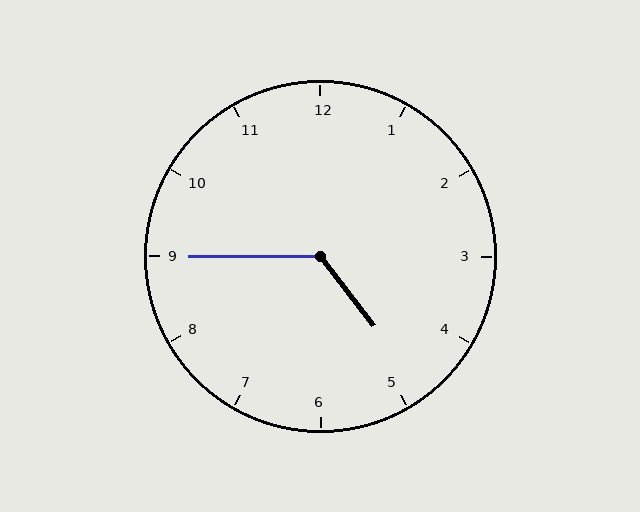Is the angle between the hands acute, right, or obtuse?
It is obtuse.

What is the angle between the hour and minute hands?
Approximately 128 degrees.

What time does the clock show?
4:45.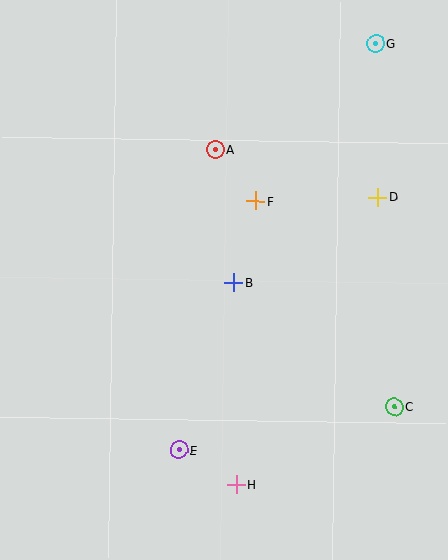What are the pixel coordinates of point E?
Point E is at (179, 450).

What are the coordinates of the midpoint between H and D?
The midpoint between H and D is at (307, 341).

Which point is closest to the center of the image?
Point B at (234, 283) is closest to the center.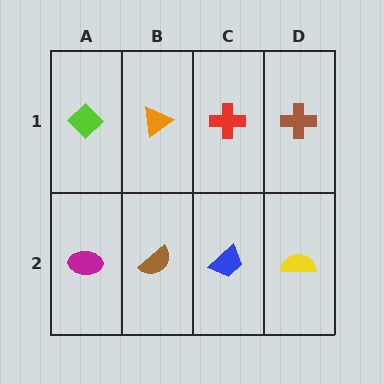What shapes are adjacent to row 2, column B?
An orange triangle (row 1, column B), a magenta ellipse (row 2, column A), a blue trapezoid (row 2, column C).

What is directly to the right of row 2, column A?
A brown semicircle.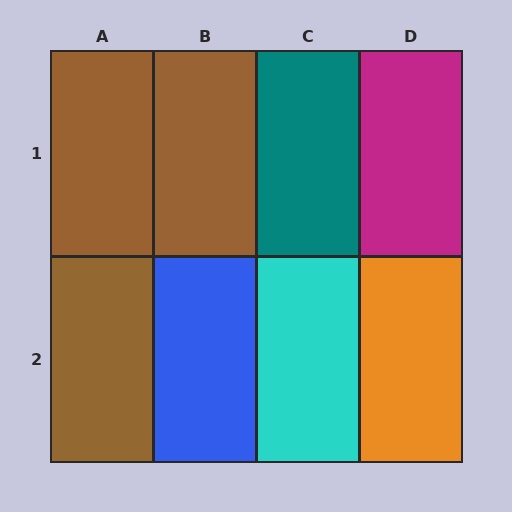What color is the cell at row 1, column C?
Teal.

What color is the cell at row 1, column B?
Brown.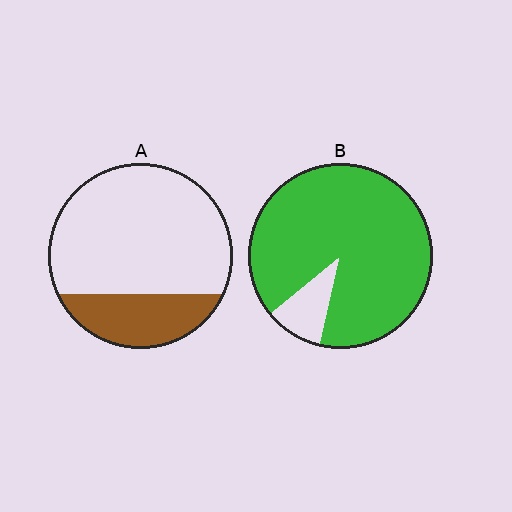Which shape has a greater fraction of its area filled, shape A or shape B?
Shape B.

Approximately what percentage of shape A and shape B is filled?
A is approximately 25% and B is approximately 90%.